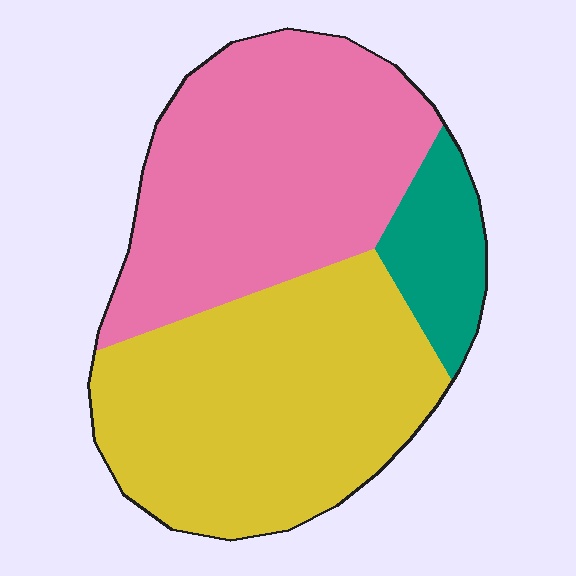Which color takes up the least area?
Teal, at roughly 10%.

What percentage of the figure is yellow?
Yellow covers around 45% of the figure.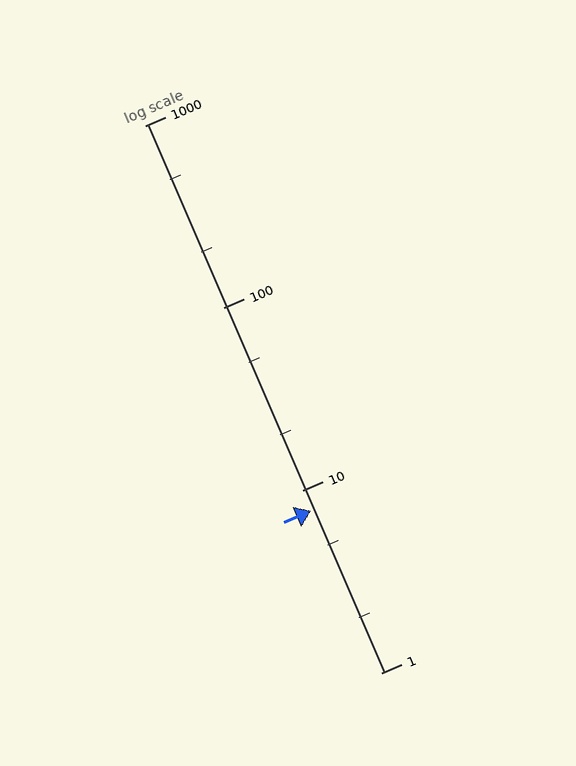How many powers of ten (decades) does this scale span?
The scale spans 3 decades, from 1 to 1000.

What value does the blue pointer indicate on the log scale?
The pointer indicates approximately 7.7.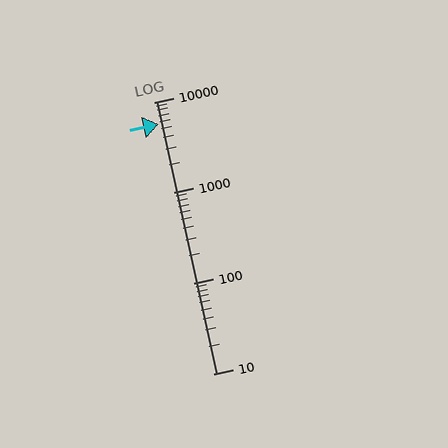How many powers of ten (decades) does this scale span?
The scale spans 3 decades, from 10 to 10000.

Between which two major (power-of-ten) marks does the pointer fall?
The pointer is between 1000 and 10000.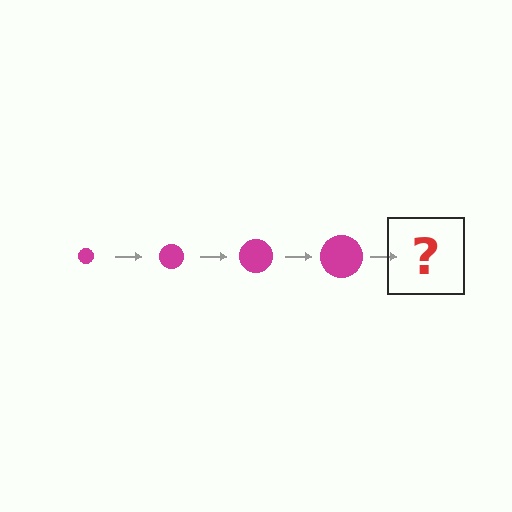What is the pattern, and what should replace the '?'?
The pattern is that the circle gets progressively larger each step. The '?' should be a magenta circle, larger than the previous one.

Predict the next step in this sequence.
The next step is a magenta circle, larger than the previous one.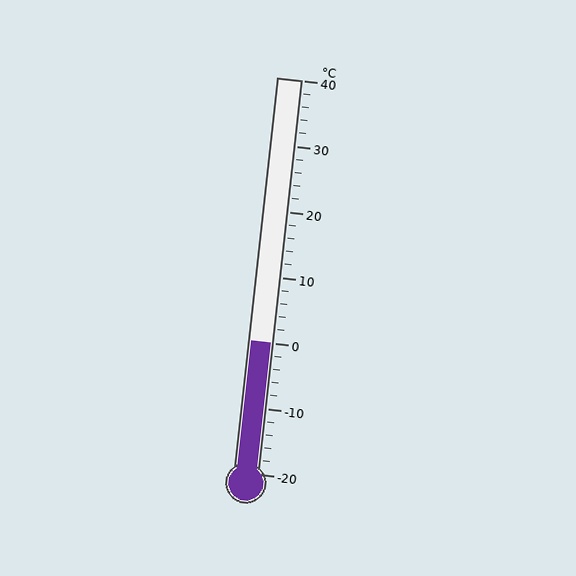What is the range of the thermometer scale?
The thermometer scale ranges from -20°C to 40°C.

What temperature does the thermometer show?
The thermometer shows approximately 0°C.